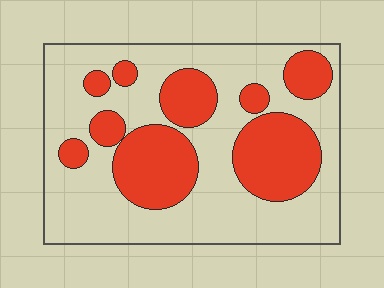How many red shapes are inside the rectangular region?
9.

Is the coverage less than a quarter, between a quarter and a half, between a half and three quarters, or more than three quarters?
Between a quarter and a half.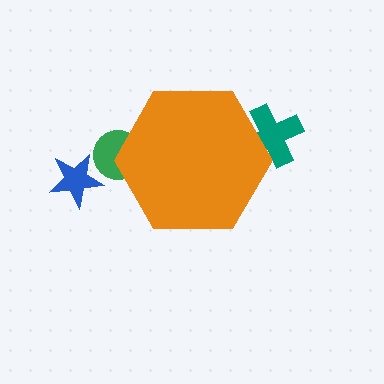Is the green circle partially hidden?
Yes, the green circle is partially hidden behind the orange hexagon.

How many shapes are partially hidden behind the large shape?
2 shapes are partially hidden.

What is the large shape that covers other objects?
An orange hexagon.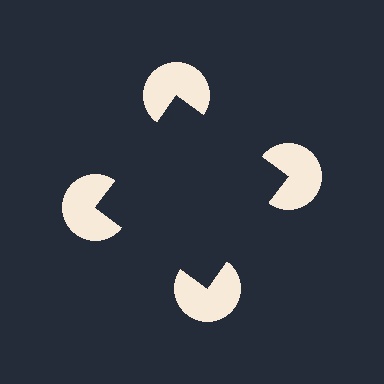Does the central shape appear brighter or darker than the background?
It typically appears slightly darker than the background, even though no actual brightness change is drawn.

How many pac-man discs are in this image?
There are 4 — one at each vertex of the illusory square.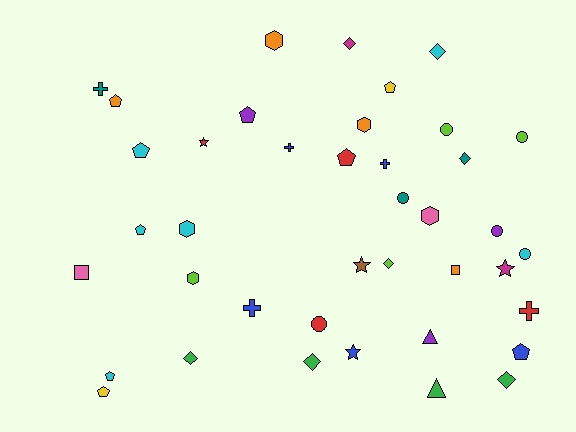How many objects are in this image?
There are 40 objects.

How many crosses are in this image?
There are 5 crosses.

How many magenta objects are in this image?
There are 2 magenta objects.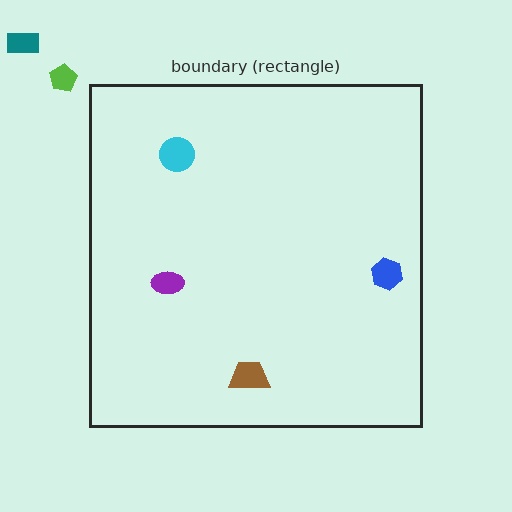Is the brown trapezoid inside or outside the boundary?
Inside.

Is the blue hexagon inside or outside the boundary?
Inside.